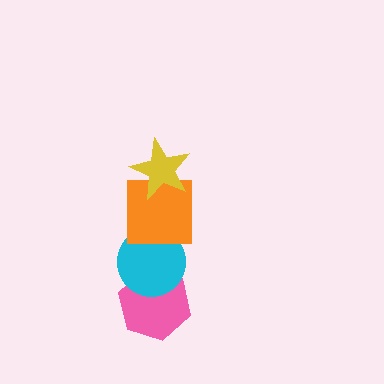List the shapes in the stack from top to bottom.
From top to bottom: the yellow star, the orange square, the cyan circle, the pink hexagon.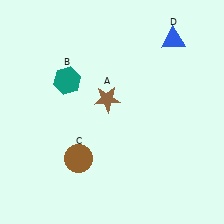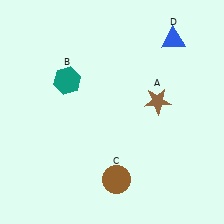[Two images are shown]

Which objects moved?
The objects that moved are: the brown star (A), the brown circle (C).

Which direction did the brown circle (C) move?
The brown circle (C) moved right.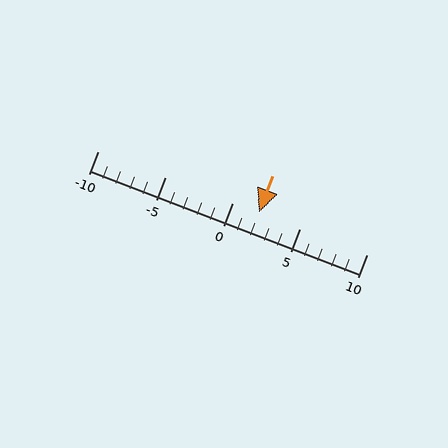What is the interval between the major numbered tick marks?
The major tick marks are spaced 5 units apart.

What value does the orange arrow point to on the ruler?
The orange arrow points to approximately 2.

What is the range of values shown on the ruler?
The ruler shows values from -10 to 10.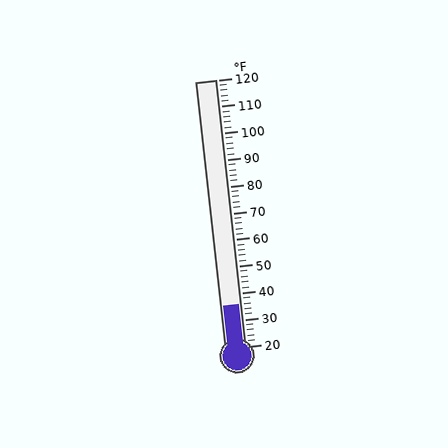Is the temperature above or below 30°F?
The temperature is above 30°F.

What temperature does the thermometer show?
The thermometer shows approximately 36°F.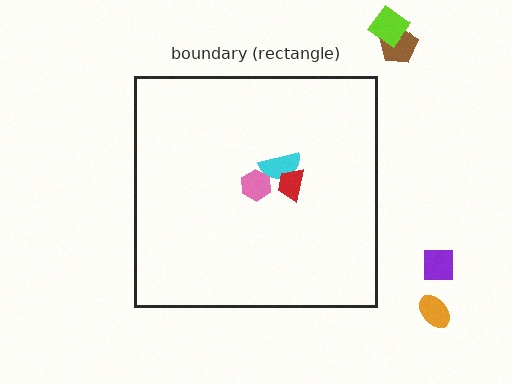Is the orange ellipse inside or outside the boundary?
Outside.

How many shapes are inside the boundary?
3 inside, 4 outside.